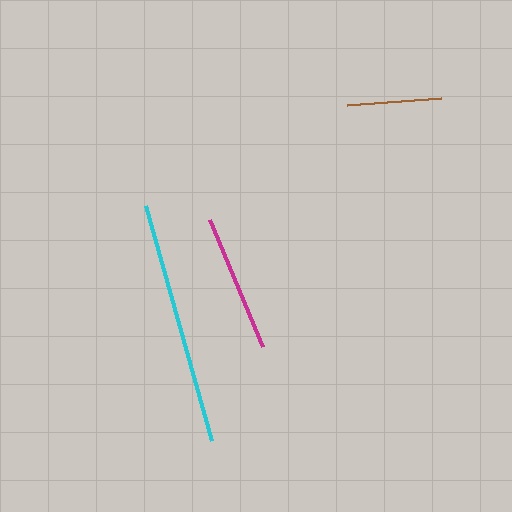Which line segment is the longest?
The cyan line is the longest at approximately 244 pixels.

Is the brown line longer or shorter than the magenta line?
The magenta line is longer than the brown line.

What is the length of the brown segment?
The brown segment is approximately 94 pixels long.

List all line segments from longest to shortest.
From longest to shortest: cyan, magenta, brown.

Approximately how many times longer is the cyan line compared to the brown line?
The cyan line is approximately 2.6 times the length of the brown line.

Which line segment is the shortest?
The brown line is the shortest at approximately 94 pixels.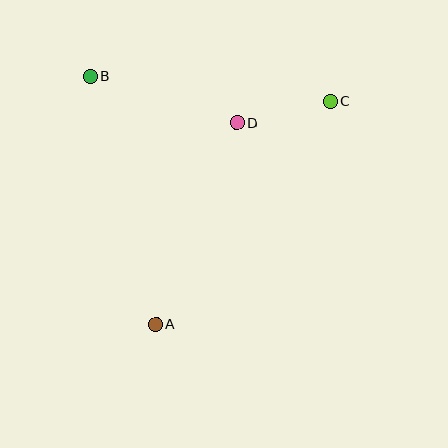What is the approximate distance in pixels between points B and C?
The distance between B and C is approximately 241 pixels.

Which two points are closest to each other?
Points C and D are closest to each other.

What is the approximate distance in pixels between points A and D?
The distance between A and D is approximately 217 pixels.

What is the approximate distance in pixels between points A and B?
The distance between A and B is approximately 256 pixels.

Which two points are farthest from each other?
Points A and C are farthest from each other.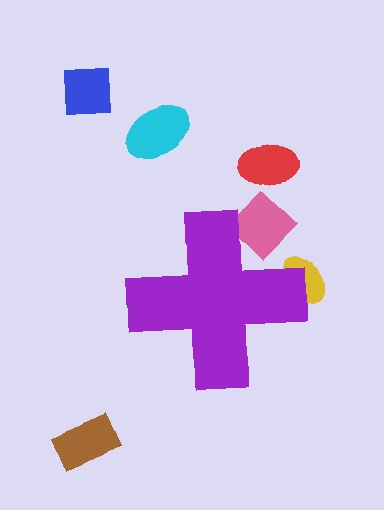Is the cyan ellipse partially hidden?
No, the cyan ellipse is fully visible.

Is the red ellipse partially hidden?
No, the red ellipse is fully visible.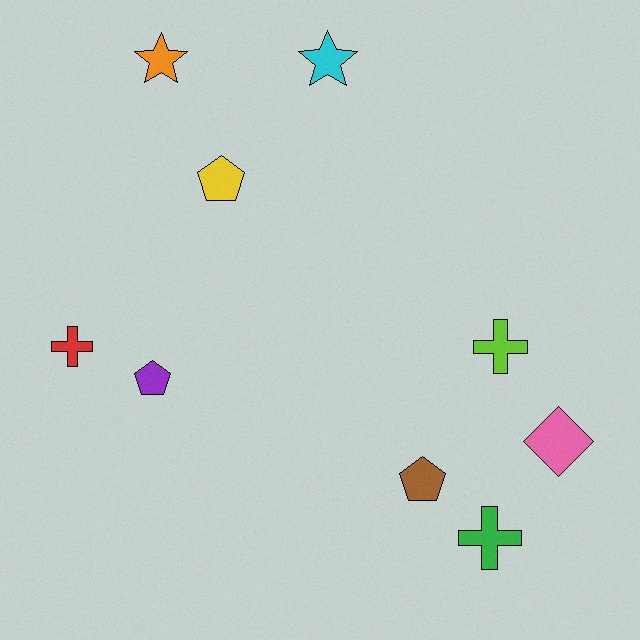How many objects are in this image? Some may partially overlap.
There are 9 objects.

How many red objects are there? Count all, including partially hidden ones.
There is 1 red object.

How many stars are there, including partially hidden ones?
There are 2 stars.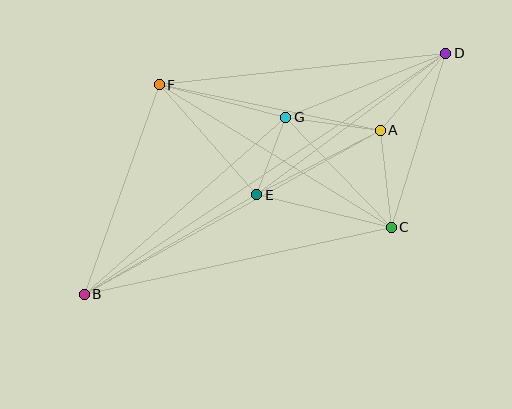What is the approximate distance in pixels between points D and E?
The distance between D and E is approximately 236 pixels.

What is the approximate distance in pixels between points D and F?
The distance between D and F is approximately 288 pixels.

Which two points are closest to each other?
Points E and G are closest to each other.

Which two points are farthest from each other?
Points B and D are farthest from each other.